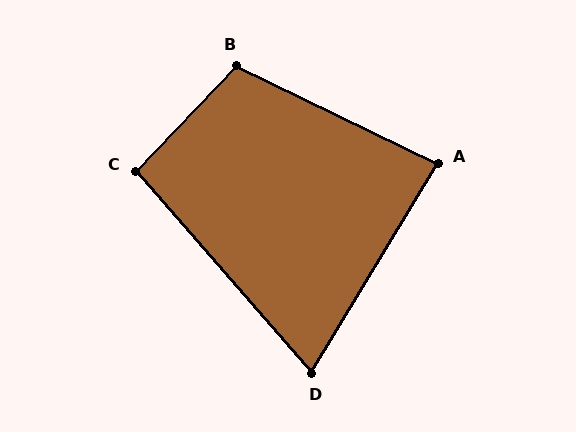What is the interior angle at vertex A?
Approximately 85 degrees (acute).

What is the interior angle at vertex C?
Approximately 95 degrees (obtuse).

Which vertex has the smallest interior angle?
D, at approximately 72 degrees.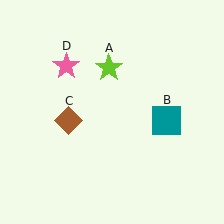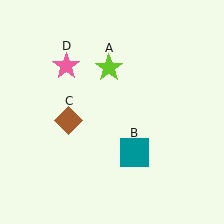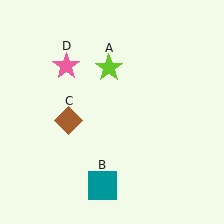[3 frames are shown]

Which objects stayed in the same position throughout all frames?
Lime star (object A) and brown diamond (object C) and pink star (object D) remained stationary.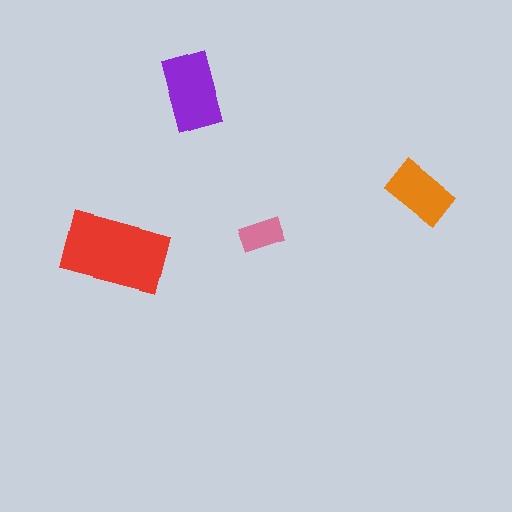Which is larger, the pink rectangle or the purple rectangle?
The purple one.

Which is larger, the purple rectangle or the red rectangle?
The red one.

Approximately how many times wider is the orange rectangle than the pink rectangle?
About 1.5 times wider.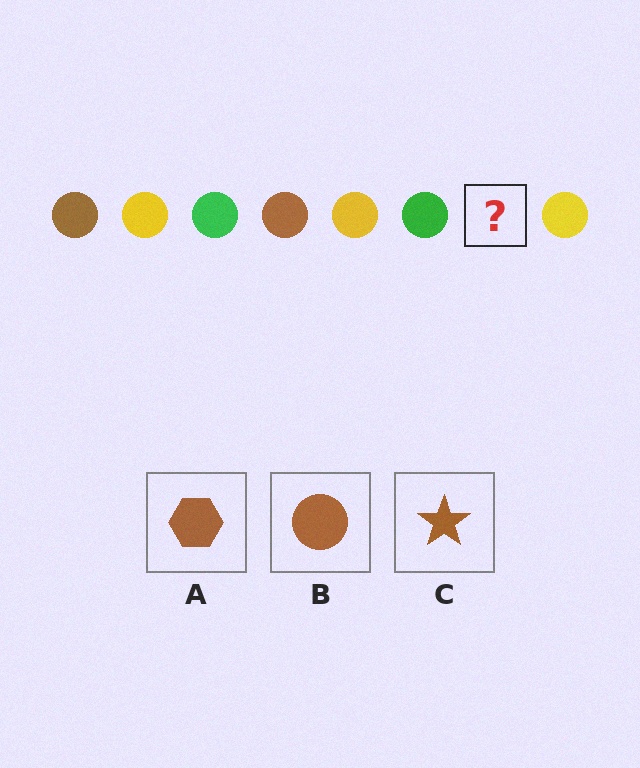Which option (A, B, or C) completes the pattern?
B.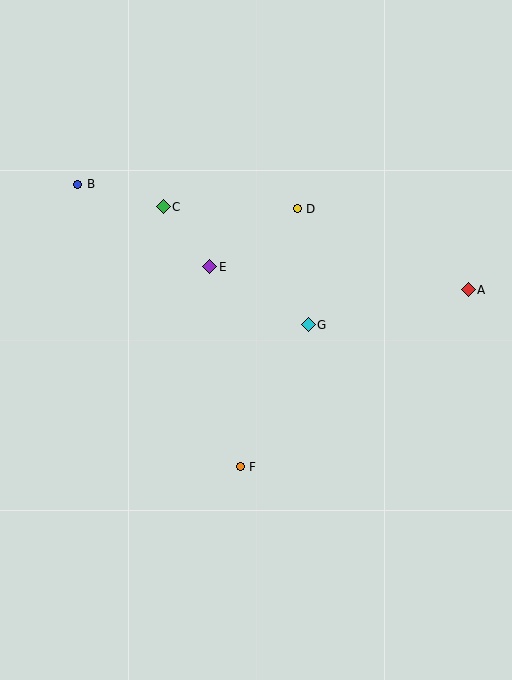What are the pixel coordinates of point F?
Point F is at (240, 467).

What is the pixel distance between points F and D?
The distance between F and D is 264 pixels.